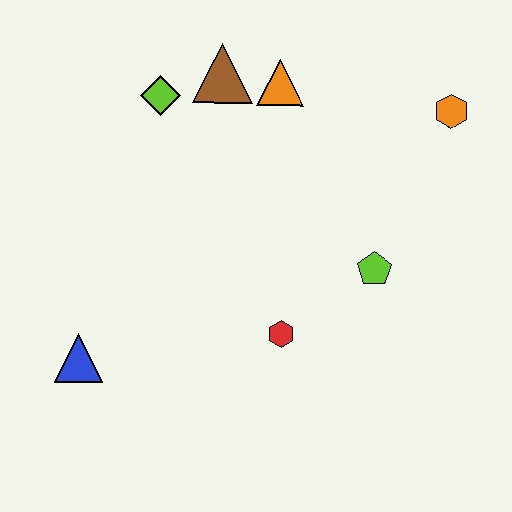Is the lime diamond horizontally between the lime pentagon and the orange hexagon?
No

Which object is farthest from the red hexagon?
The orange hexagon is farthest from the red hexagon.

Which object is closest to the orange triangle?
The brown triangle is closest to the orange triangle.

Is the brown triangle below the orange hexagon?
No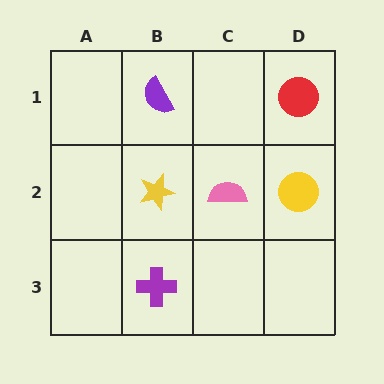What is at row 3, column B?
A purple cross.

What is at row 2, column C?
A pink semicircle.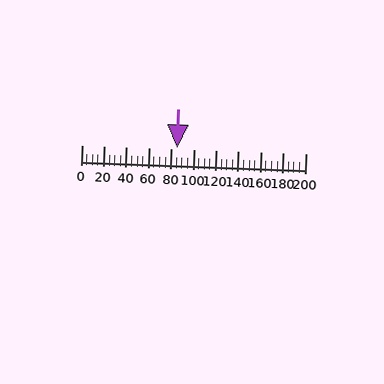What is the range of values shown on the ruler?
The ruler shows values from 0 to 200.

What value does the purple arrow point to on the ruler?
The purple arrow points to approximately 86.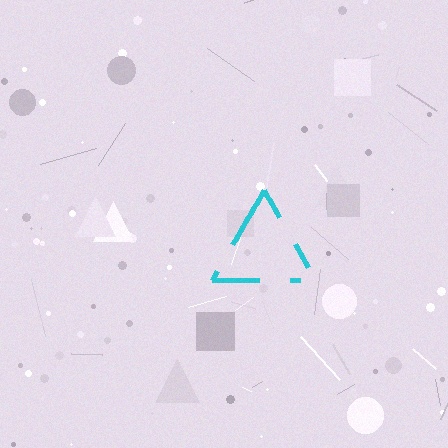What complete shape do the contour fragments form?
The contour fragments form a triangle.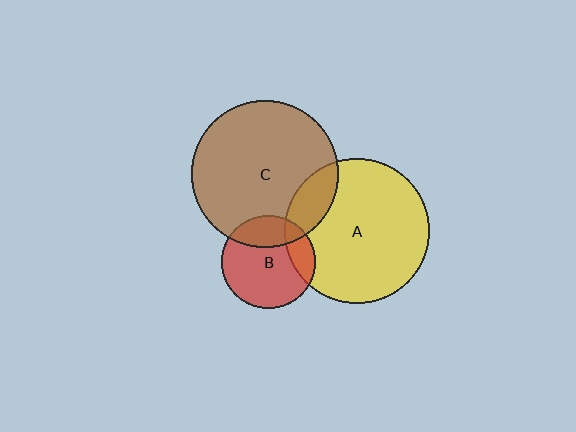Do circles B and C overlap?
Yes.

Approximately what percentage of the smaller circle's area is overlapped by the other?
Approximately 25%.